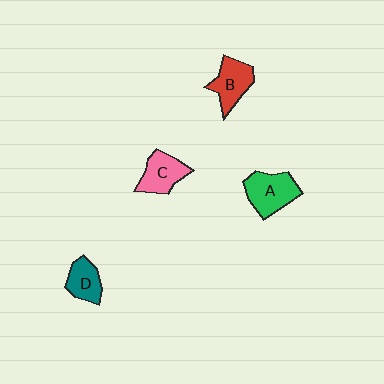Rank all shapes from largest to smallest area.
From largest to smallest: A (green), B (red), C (pink), D (teal).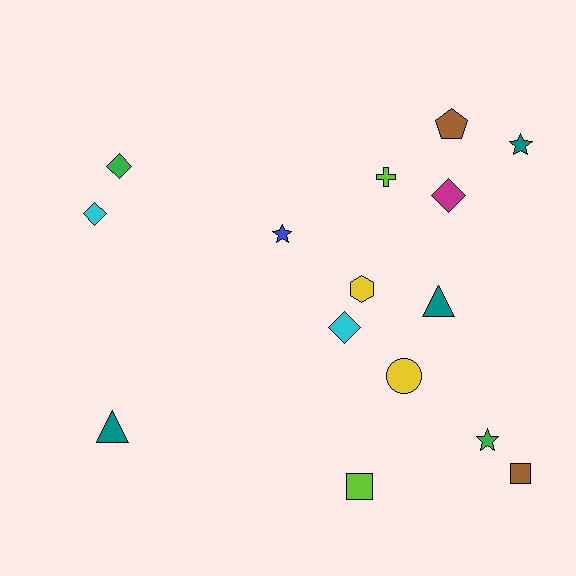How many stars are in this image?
There are 3 stars.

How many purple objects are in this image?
There are no purple objects.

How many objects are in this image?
There are 15 objects.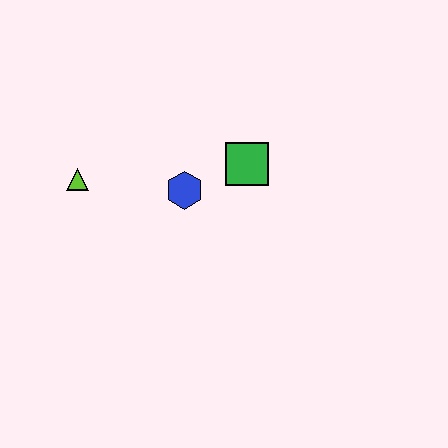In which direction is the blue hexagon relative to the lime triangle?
The blue hexagon is to the right of the lime triangle.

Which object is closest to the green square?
The blue hexagon is closest to the green square.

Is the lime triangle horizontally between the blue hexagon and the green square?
No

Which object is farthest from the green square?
The lime triangle is farthest from the green square.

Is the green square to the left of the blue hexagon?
No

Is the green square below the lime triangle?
No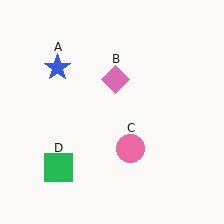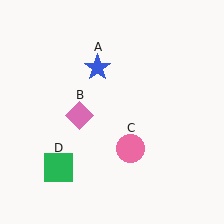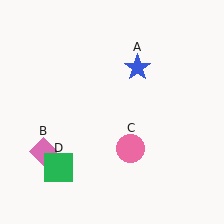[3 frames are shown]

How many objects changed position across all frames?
2 objects changed position: blue star (object A), pink diamond (object B).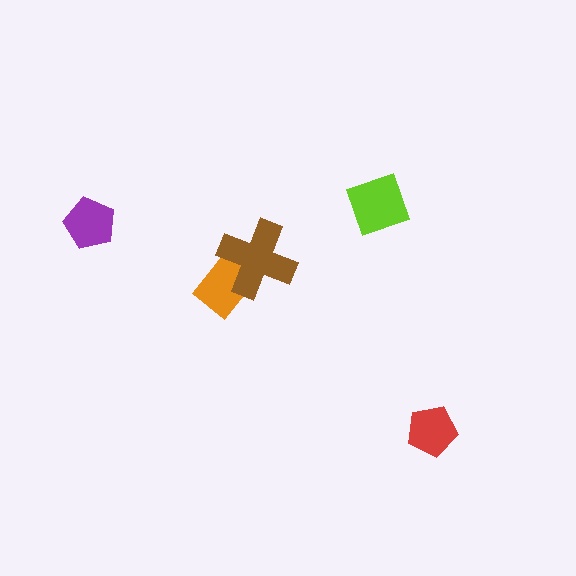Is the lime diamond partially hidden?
No, no other shape covers it.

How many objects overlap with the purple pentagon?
0 objects overlap with the purple pentagon.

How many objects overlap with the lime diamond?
0 objects overlap with the lime diamond.